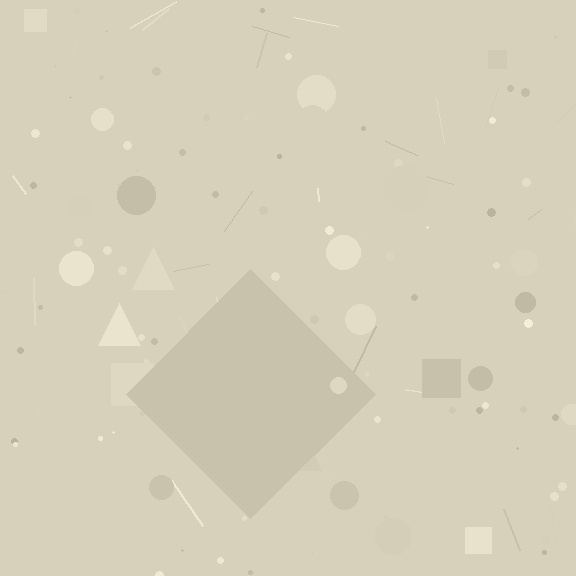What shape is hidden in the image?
A diamond is hidden in the image.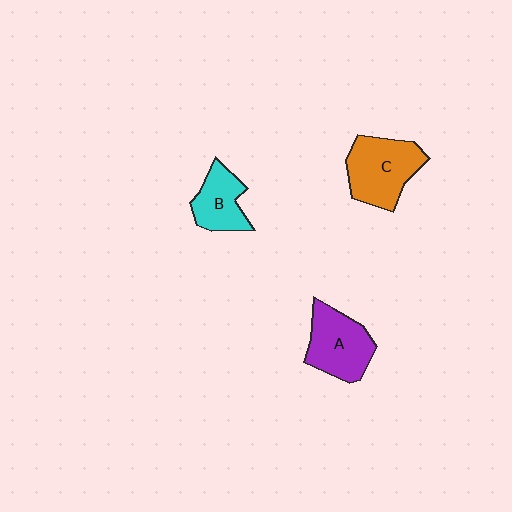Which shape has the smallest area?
Shape B (cyan).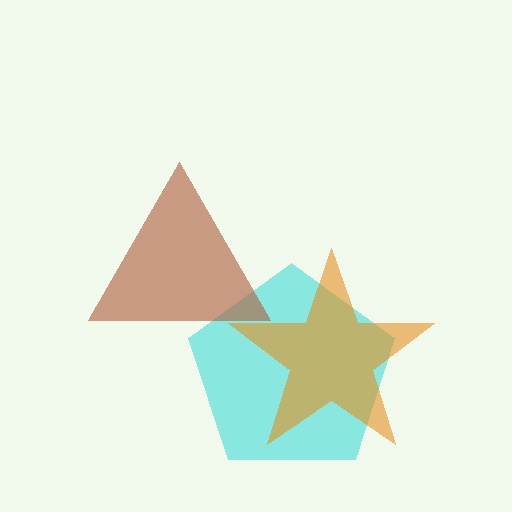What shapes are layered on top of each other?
The layered shapes are: a cyan pentagon, a brown triangle, an orange star.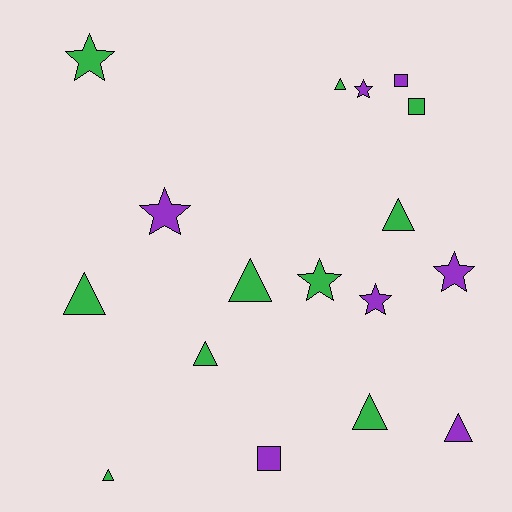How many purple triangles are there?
There is 1 purple triangle.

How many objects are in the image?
There are 17 objects.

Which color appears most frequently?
Green, with 10 objects.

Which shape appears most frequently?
Triangle, with 8 objects.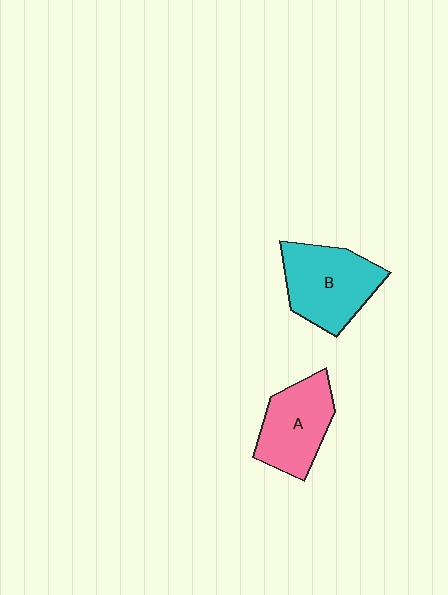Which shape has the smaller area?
Shape A (pink).